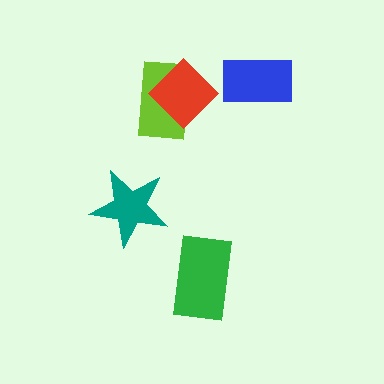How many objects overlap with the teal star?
0 objects overlap with the teal star.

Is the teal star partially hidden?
No, no other shape covers it.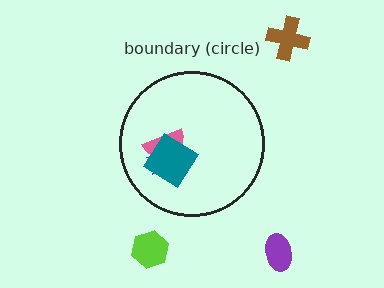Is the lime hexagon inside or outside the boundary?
Outside.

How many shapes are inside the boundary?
3 inside, 3 outside.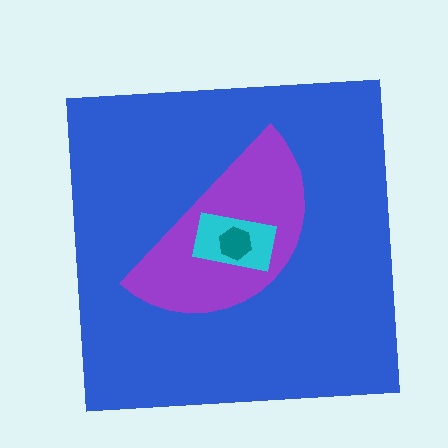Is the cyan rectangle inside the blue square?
Yes.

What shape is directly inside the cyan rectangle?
The teal hexagon.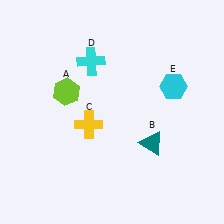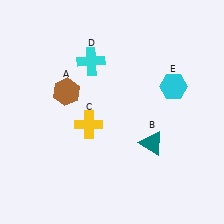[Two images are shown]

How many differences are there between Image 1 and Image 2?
There is 1 difference between the two images.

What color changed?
The hexagon (A) changed from lime in Image 1 to brown in Image 2.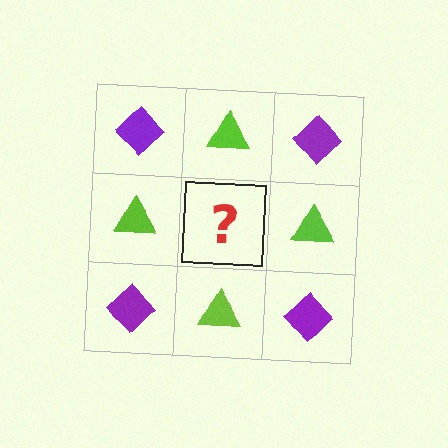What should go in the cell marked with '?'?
The missing cell should contain a purple diamond.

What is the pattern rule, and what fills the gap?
The rule is that it alternates purple diamond and lime triangle in a checkerboard pattern. The gap should be filled with a purple diamond.